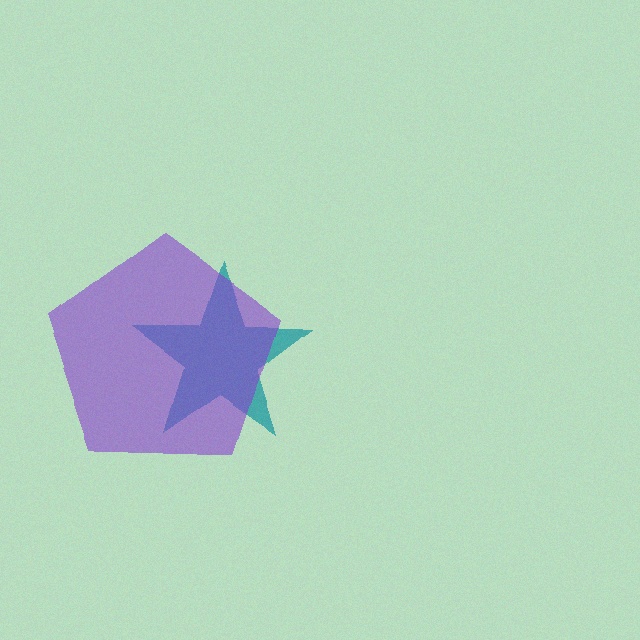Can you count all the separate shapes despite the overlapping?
Yes, there are 2 separate shapes.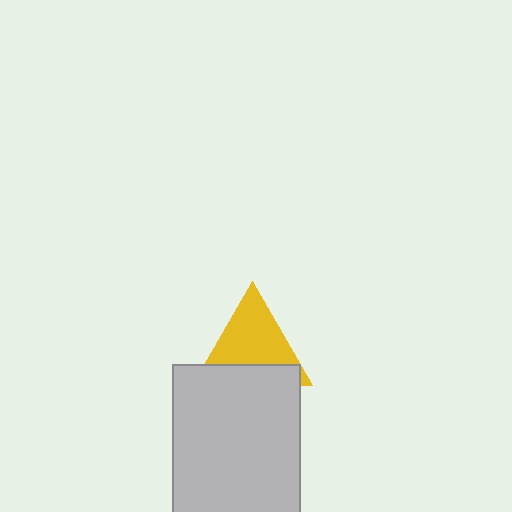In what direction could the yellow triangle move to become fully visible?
The yellow triangle could move up. That would shift it out from behind the light gray rectangle entirely.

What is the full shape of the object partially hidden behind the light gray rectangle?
The partially hidden object is a yellow triangle.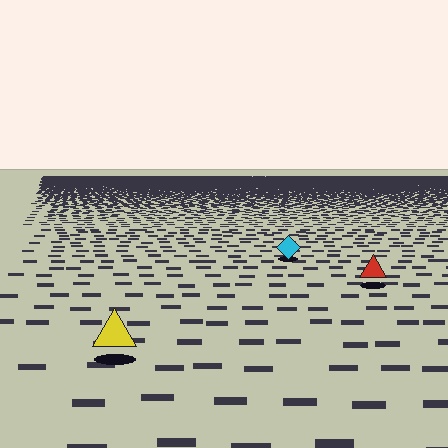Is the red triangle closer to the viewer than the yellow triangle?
No. The yellow triangle is closer — you can tell from the texture gradient: the ground texture is coarser near it.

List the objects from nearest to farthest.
From nearest to farthest: the yellow triangle, the red triangle, the cyan diamond.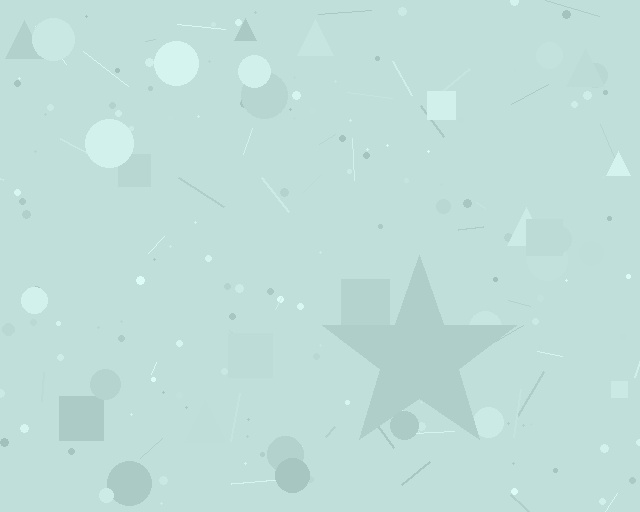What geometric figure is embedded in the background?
A star is embedded in the background.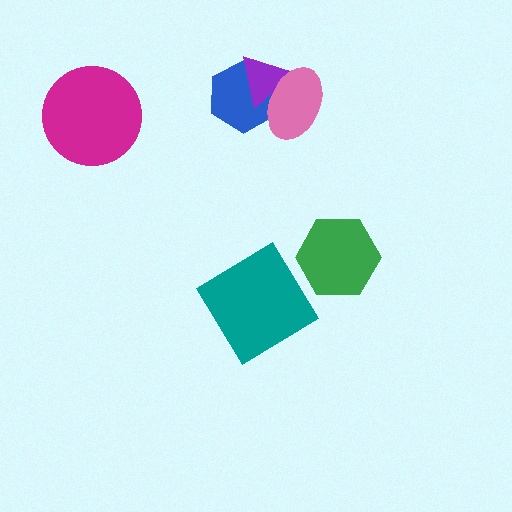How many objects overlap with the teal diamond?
0 objects overlap with the teal diamond.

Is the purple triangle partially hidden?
Yes, it is partially covered by another shape.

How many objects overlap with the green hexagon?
0 objects overlap with the green hexagon.